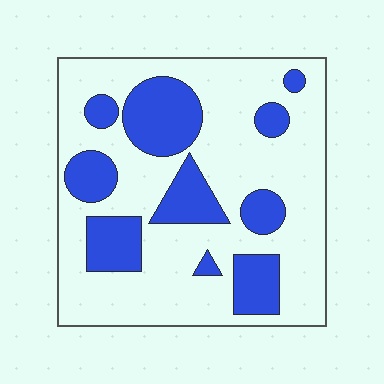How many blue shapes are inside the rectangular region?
10.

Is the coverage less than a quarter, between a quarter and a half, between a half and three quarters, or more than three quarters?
Between a quarter and a half.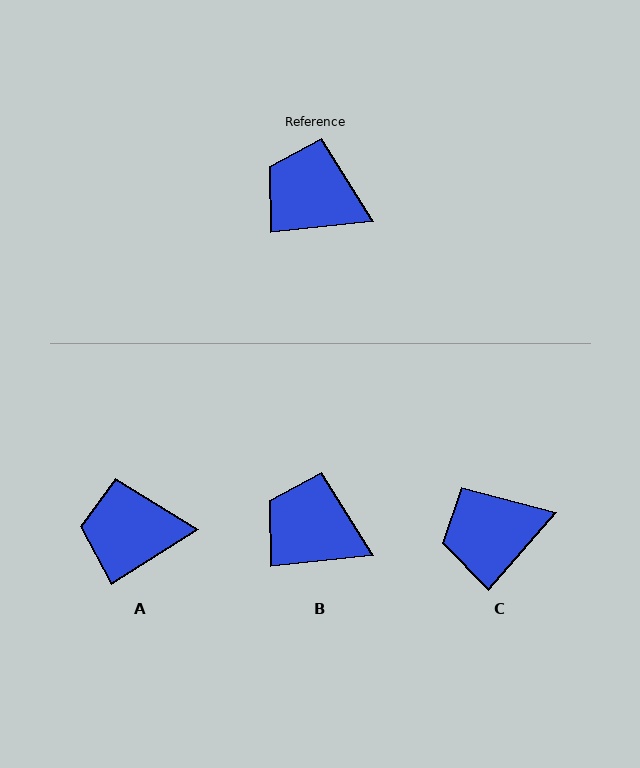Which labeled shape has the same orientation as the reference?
B.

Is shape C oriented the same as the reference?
No, it is off by about 43 degrees.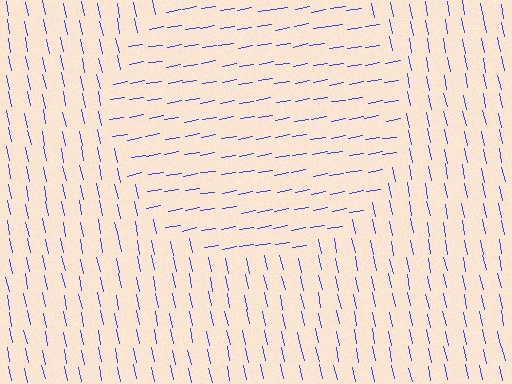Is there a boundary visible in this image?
Yes, there is a texture boundary formed by a change in line orientation.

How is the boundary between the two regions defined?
The boundary is defined purely by a change in line orientation (approximately 88 degrees difference). All lines are the same color and thickness.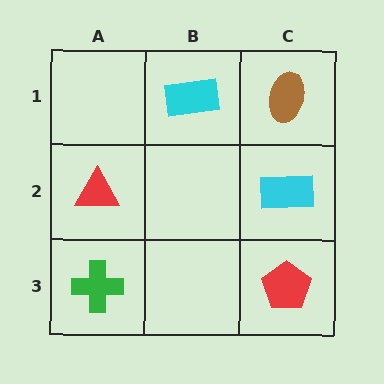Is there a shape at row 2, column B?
No, that cell is empty.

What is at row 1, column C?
A brown ellipse.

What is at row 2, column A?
A red triangle.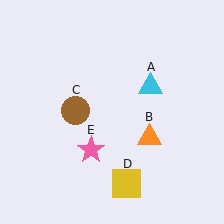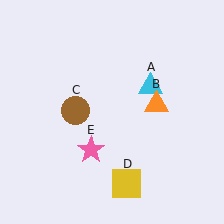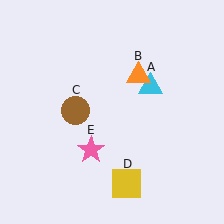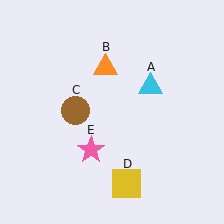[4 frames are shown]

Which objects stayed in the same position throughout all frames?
Cyan triangle (object A) and brown circle (object C) and yellow square (object D) and pink star (object E) remained stationary.